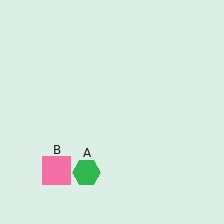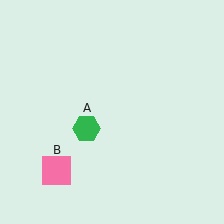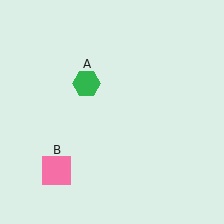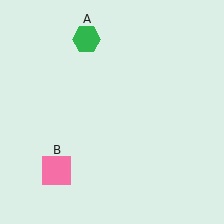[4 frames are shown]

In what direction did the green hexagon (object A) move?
The green hexagon (object A) moved up.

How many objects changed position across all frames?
1 object changed position: green hexagon (object A).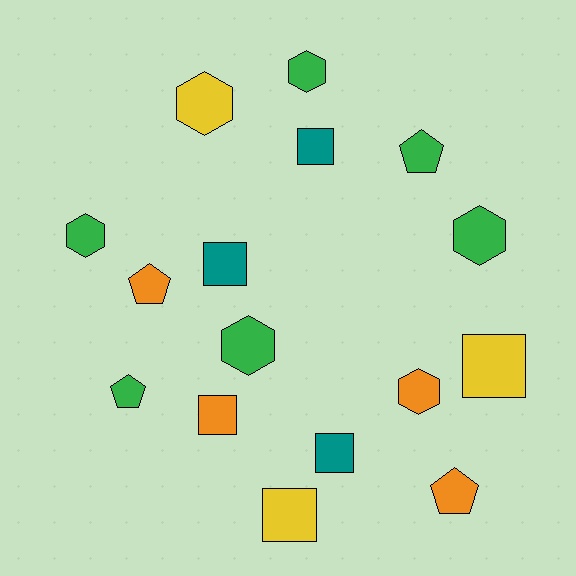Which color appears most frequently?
Green, with 6 objects.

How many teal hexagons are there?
There are no teal hexagons.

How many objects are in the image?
There are 16 objects.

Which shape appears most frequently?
Square, with 6 objects.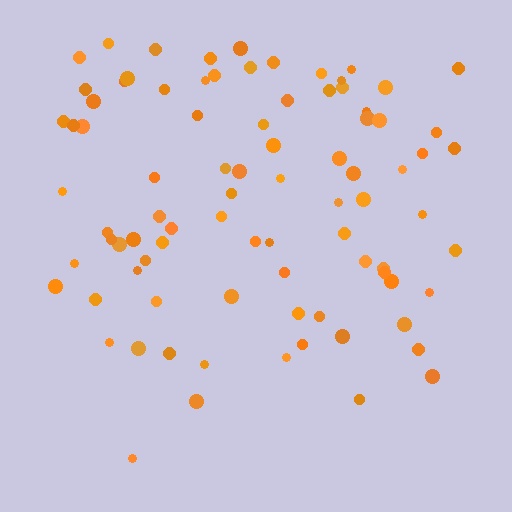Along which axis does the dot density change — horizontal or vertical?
Vertical.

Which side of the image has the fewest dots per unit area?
The bottom.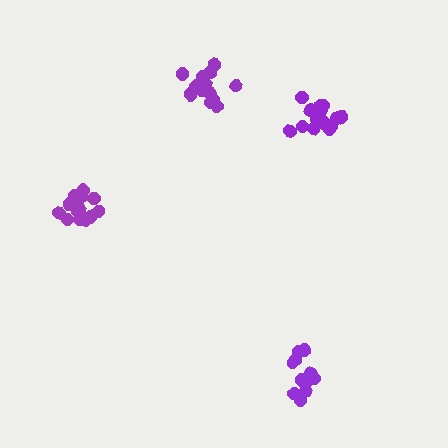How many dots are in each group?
Group 1: 16 dots, Group 2: 14 dots, Group 3: 11 dots, Group 4: 17 dots (58 total).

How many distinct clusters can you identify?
There are 4 distinct clusters.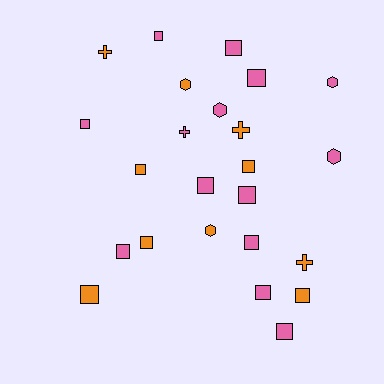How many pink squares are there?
There are 10 pink squares.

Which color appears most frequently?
Pink, with 14 objects.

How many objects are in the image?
There are 24 objects.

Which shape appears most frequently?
Square, with 15 objects.